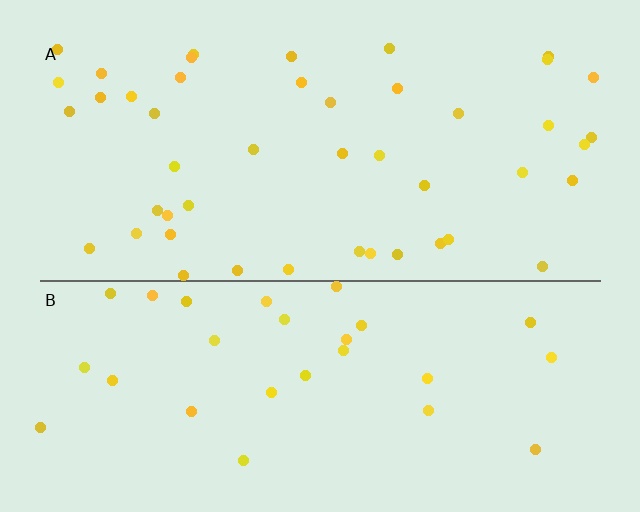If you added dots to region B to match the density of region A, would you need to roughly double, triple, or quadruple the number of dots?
Approximately double.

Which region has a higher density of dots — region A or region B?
A (the top).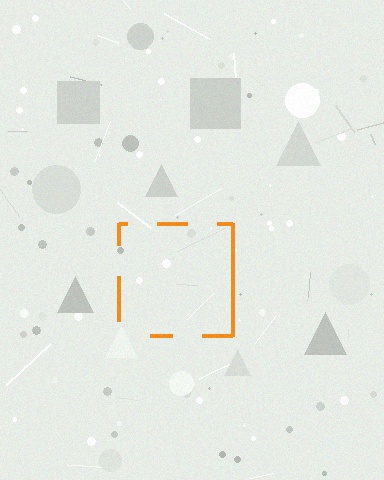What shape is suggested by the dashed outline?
The dashed outline suggests a square.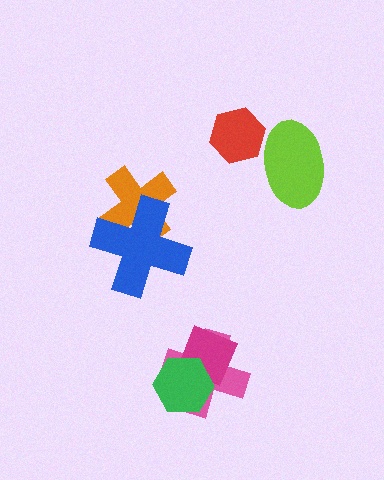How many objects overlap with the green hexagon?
2 objects overlap with the green hexagon.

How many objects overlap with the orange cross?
1 object overlaps with the orange cross.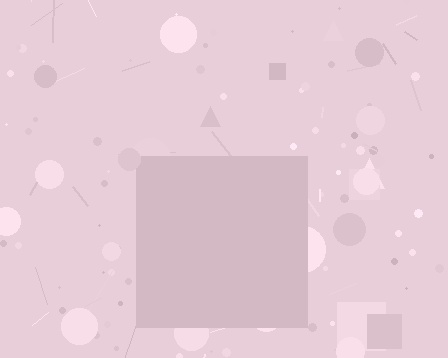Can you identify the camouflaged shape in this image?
The camouflaged shape is a square.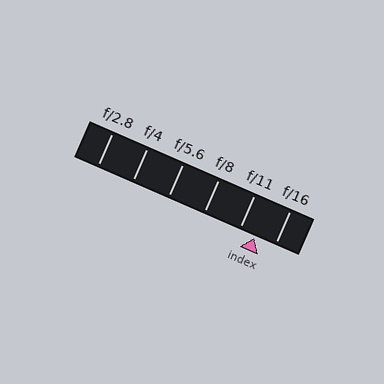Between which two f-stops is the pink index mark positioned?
The index mark is between f/11 and f/16.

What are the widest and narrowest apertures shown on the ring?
The widest aperture shown is f/2.8 and the narrowest is f/16.